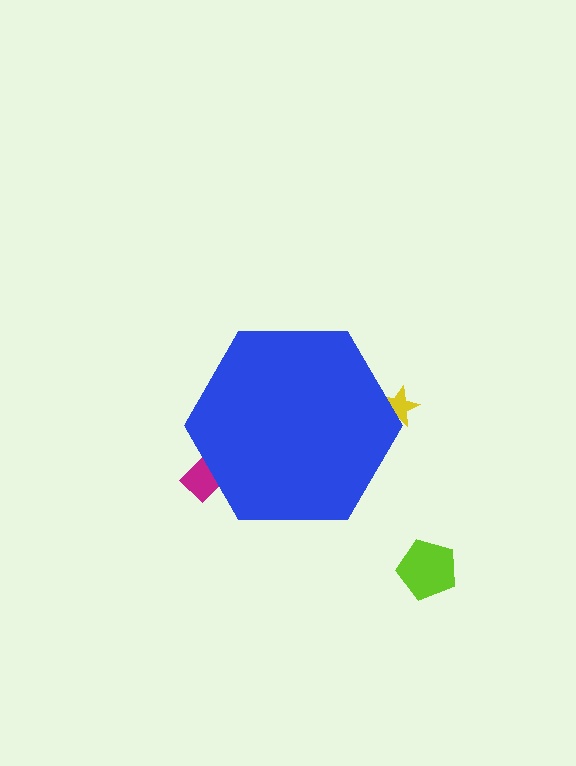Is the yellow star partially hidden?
Yes, the yellow star is partially hidden behind the blue hexagon.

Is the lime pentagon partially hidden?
No, the lime pentagon is fully visible.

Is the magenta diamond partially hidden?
Yes, the magenta diamond is partially hidden behind the blue hexagon.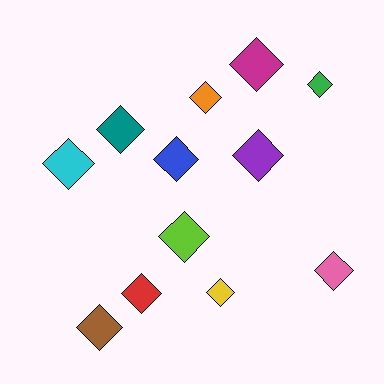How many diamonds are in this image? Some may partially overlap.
There are 12 diamonds.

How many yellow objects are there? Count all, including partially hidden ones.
There is 1 yellow object.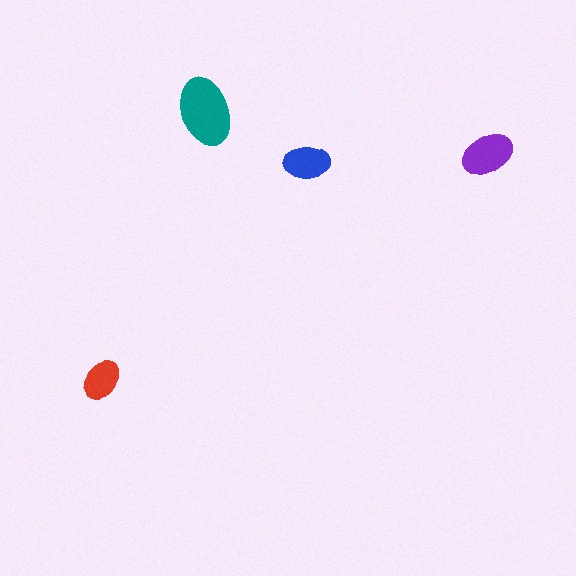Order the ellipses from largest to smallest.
the teal one, the purple one, the blue one, the red one.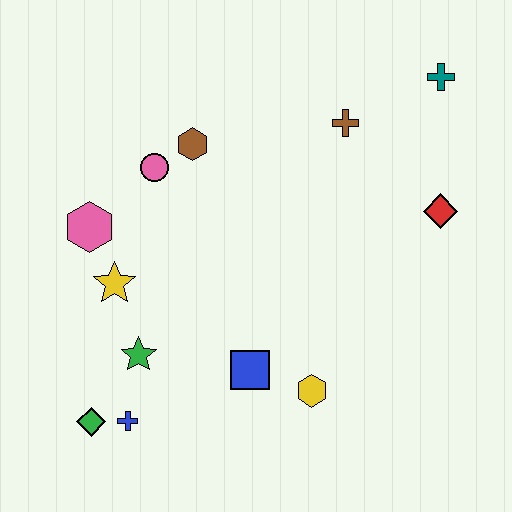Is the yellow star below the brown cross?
Yes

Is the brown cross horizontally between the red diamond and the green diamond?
Yes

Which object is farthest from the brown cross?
The green diamond is farthest from the brown cross.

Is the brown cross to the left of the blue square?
No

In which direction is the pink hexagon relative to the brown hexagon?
The pink hexagon is to the left of the brown hexagon.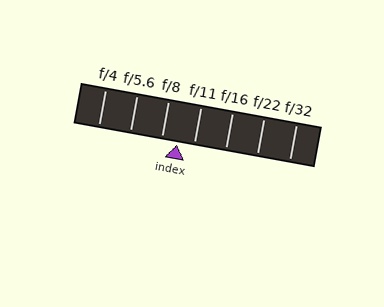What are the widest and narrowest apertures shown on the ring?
The widest aperture shown is f/4 and the narrowest is f/32.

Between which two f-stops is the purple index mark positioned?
The index mark is between f/8 and f/11.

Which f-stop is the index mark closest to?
The index mark is closest to f/8.